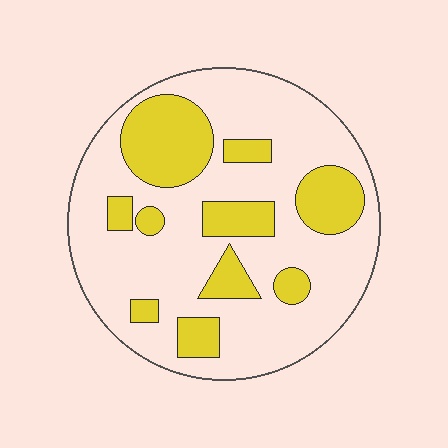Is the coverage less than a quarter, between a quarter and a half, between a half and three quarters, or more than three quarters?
Between a quarter and a half.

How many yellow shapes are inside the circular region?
10.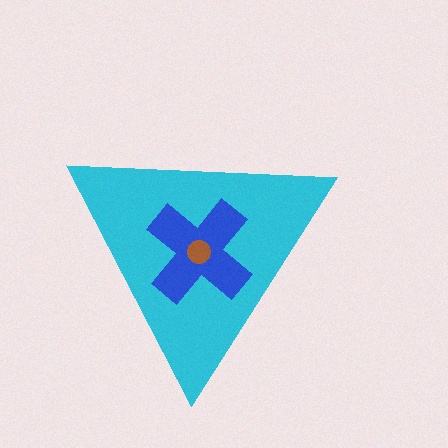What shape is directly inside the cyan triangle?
The blue cross.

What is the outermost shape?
The cyan triangle.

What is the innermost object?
The brown circle.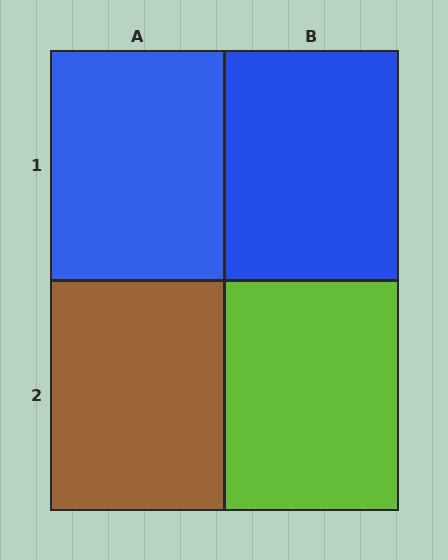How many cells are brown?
1 cell is brown.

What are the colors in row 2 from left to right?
Brown, lime.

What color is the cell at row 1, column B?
Blue.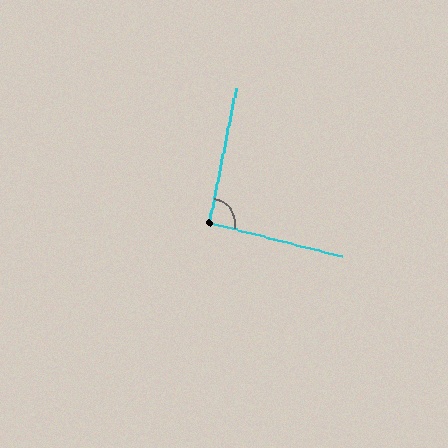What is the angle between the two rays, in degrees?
Approximately 93 degrees.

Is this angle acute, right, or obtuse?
It is approximately a right angle.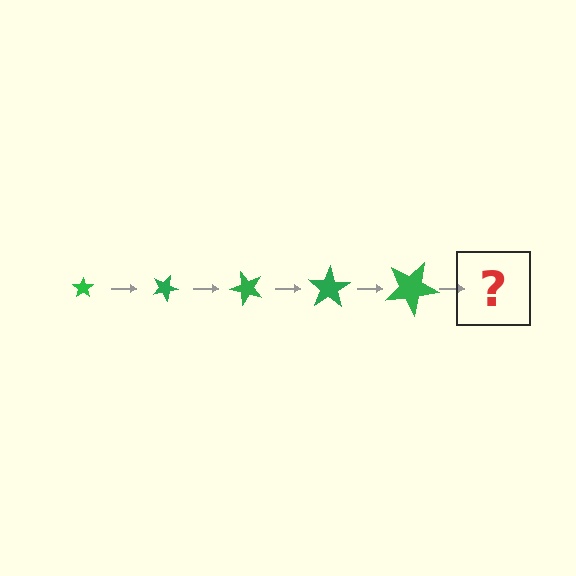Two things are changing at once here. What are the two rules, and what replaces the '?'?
The two rules are that the star grows larger each step and it rotates 25 degrees each step. The '?' should be a star, larger than the previous one and rotated 125 degrees from the start.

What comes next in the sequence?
The next element should be a star, larger than the previous one and rotated 125 degrees from the start.